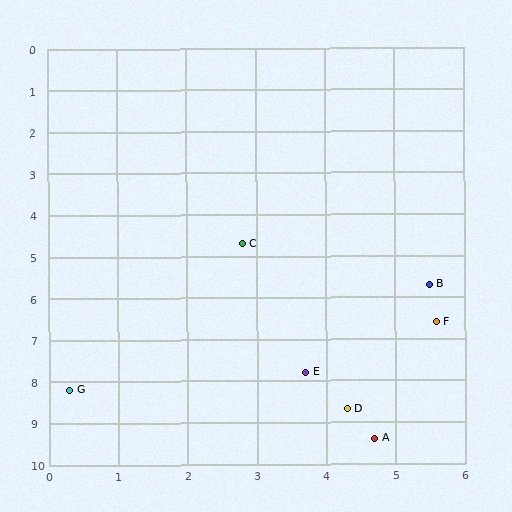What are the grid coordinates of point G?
Point G is at approximately (0.3, 8.2).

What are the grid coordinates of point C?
Point C is at approximately (2.8, 4.7).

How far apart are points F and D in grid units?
Points F and D are about 2.5 grid units apart.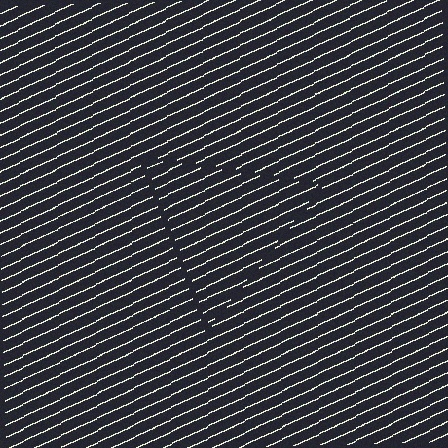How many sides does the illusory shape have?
3 sides — the line-ends trace a triangle.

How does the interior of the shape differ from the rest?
The interior of the shape contains the same grating, shifted by half a period — the contour is defined by the phase discontinuity where line-ends from the inner and outer gratings abut.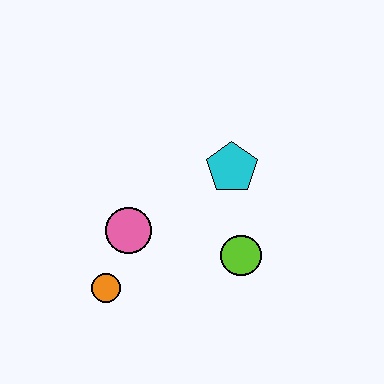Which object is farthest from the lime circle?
The orange circle is farthest from the lime circle.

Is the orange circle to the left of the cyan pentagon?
Yes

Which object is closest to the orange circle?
The pink circle is closest to the orange circle.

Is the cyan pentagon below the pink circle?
No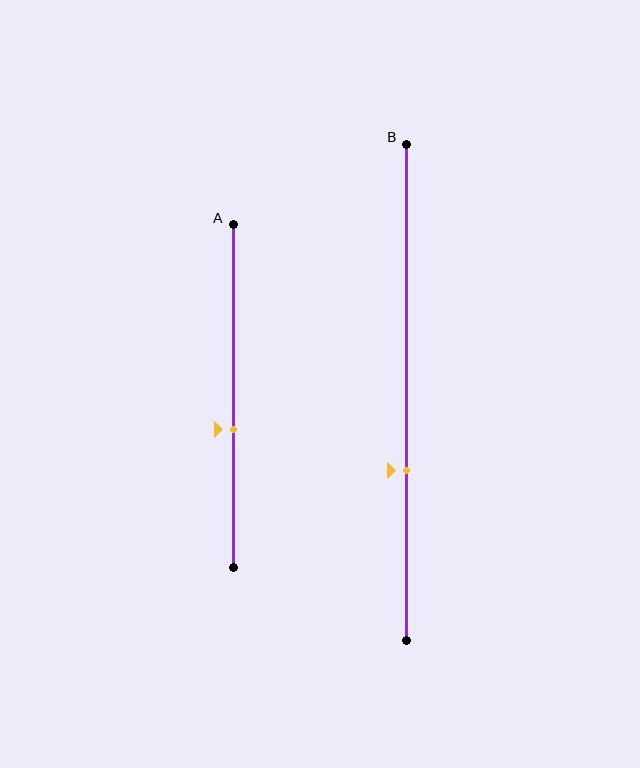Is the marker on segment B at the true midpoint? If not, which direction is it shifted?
No, the marker on segment B is shifted downward by about 16% of the segment length.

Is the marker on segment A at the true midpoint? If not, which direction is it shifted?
No, the marker on segment A is shifted downward by about 10% of the segment length.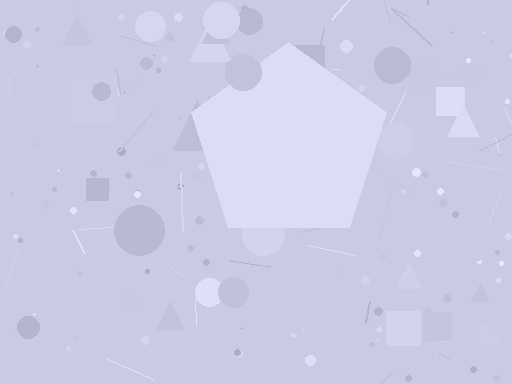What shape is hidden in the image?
A pentagon is hidden in the image.